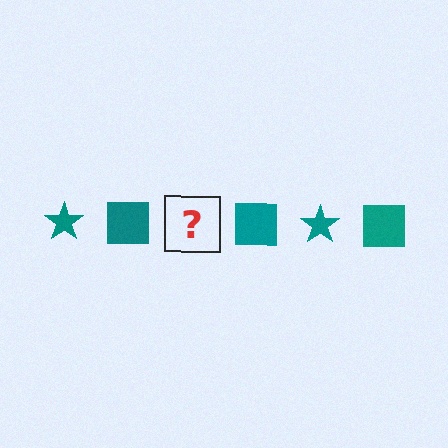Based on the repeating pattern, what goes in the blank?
The blank should be a teal star.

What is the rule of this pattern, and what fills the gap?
The rule is that the pattern cycles through star, square shapes in teal. The gap should be filled with a teal star.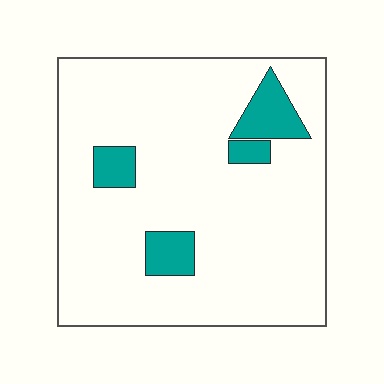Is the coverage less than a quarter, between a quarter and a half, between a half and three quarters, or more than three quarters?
Less than a quarter.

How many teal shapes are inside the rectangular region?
4.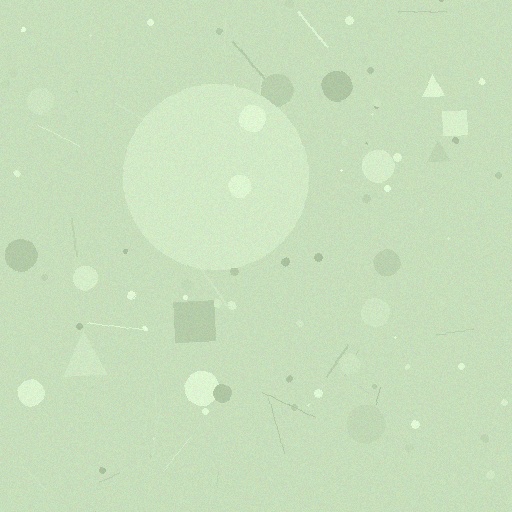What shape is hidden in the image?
A circle is hidden in the image.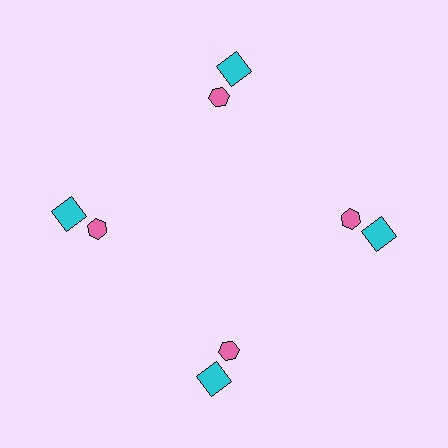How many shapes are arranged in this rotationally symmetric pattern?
There are 8 shapes, arranged in 4 groups of 2.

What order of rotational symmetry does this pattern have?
This pattern has 4-fold rotational symmetry.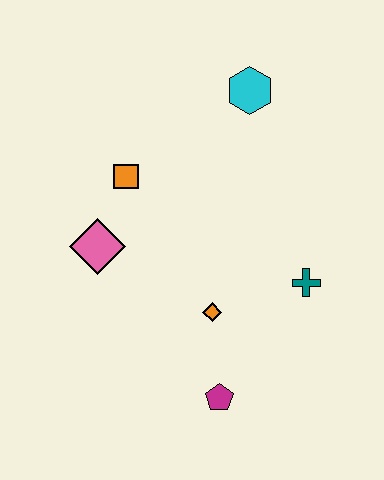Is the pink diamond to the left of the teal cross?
Yes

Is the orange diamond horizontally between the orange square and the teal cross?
Yes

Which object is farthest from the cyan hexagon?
The magenta pentagon is farthest from the cyan hexagon.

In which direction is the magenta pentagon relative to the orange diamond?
The magenta pentagon is below the orange diamond.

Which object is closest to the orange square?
The pink diamond is closest to the orange square.